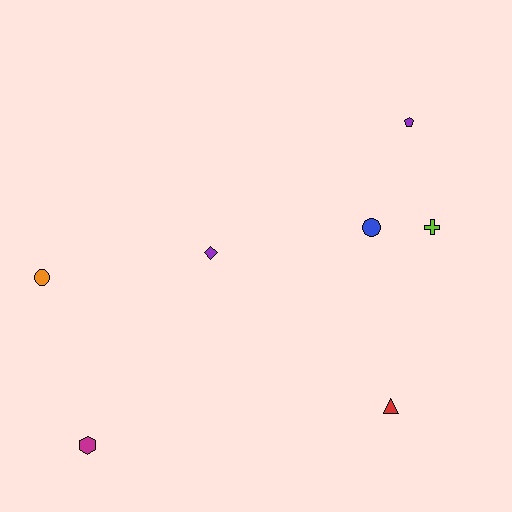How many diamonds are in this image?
There is 1 diamond.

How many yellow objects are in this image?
There are no yellow objects.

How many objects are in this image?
There are 7 objects.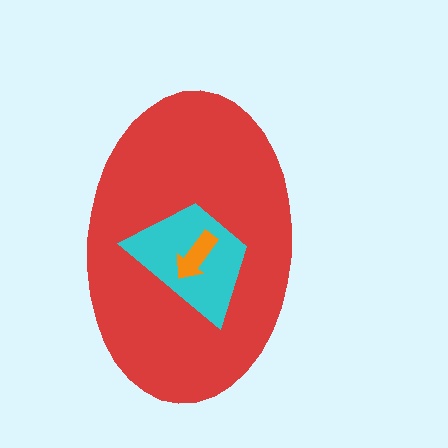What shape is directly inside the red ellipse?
The cyan trapezoid.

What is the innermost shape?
The orange arrow.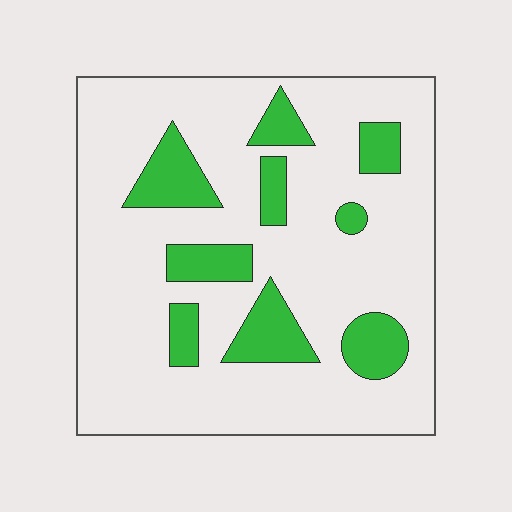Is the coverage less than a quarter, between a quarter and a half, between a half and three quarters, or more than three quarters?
Less than a quarter.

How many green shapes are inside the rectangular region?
9.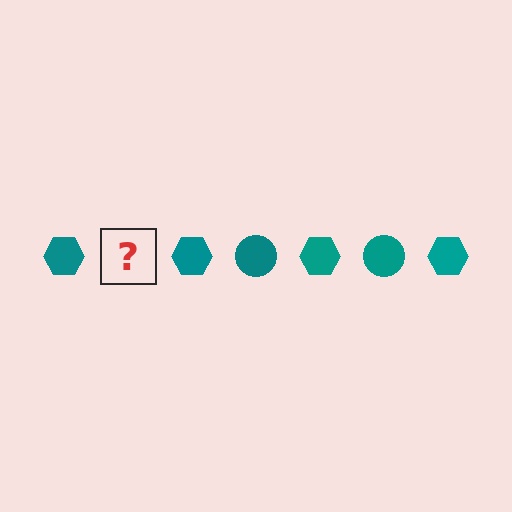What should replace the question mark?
The question mark should be replaced with a teal circle.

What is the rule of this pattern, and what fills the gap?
The rule is that the pattern cycles through hexagon, circle shapes in teal. The gap should be filled with a teal circle.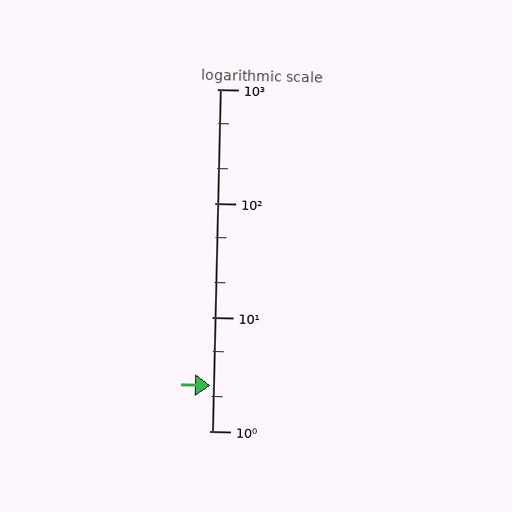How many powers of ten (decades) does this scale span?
The scale spans 3 decades, from 1 to 1000.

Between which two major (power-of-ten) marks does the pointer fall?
The pointer is between 1 and 10.